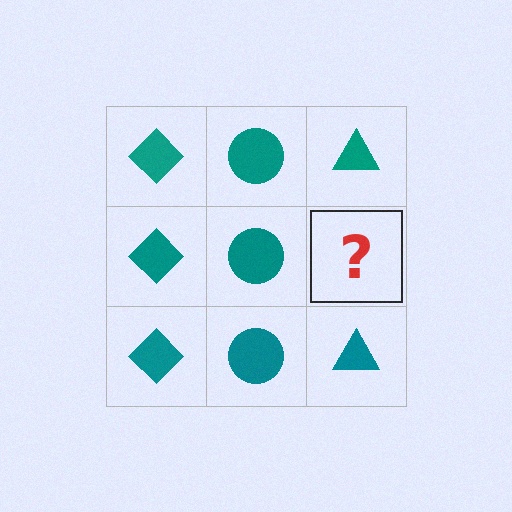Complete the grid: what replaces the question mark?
The question mark should be replaced with a teal triangle.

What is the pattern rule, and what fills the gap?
The rule is that each column has a consistent shape. The gap should be filled with a teal triangle.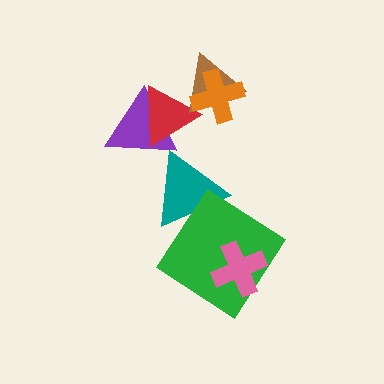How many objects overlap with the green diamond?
2 objects overlap with the green diamond.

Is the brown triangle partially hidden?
Yes, it is partially covered by another shape.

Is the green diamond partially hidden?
Yes, it is partially covered by another shape.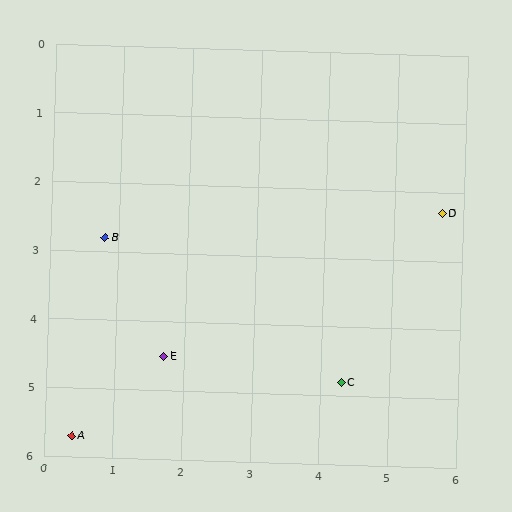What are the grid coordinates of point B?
Point B is at approximately (0.8, 2.8).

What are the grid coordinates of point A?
Point A is at approximately (0.4, 5.7).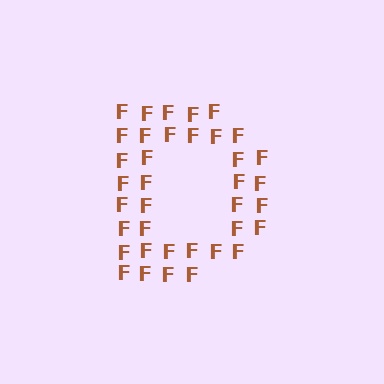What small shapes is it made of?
It is made of small letter F's.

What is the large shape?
The large shape is the letter D.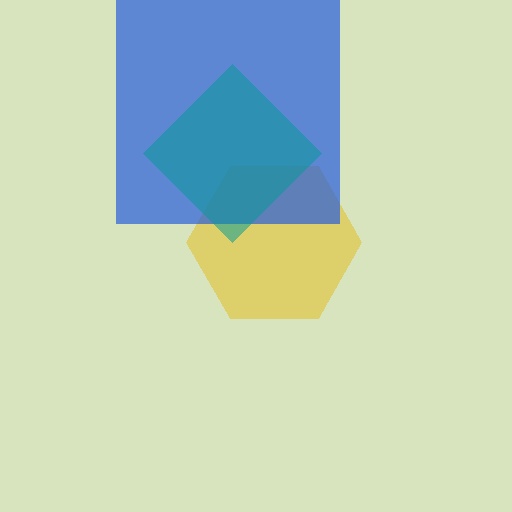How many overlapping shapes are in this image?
There are 3 overlapping shapes in the image.